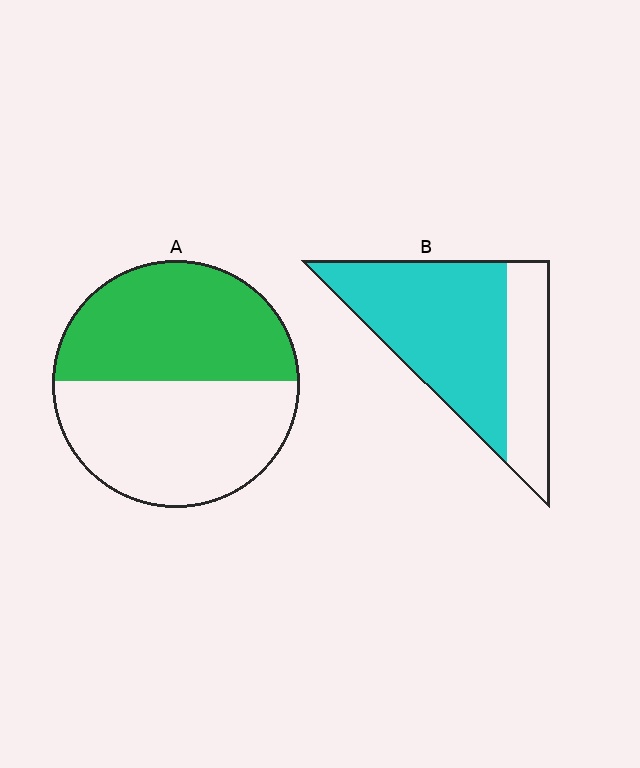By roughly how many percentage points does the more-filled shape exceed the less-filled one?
By roughly 20 percentage points (B over A).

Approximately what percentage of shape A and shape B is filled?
A is approximately 50% and B is approximately 70%.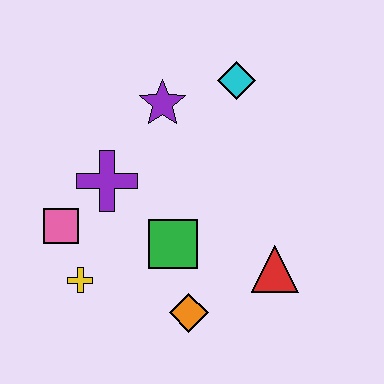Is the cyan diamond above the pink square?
Yes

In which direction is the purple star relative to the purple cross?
The purple star is above the purple cross.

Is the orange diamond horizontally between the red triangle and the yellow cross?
Yes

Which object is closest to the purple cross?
The pink square is closest to the purple cross.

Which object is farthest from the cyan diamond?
The yellow cross is farthest from the cyan diamond.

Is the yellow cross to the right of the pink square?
Yes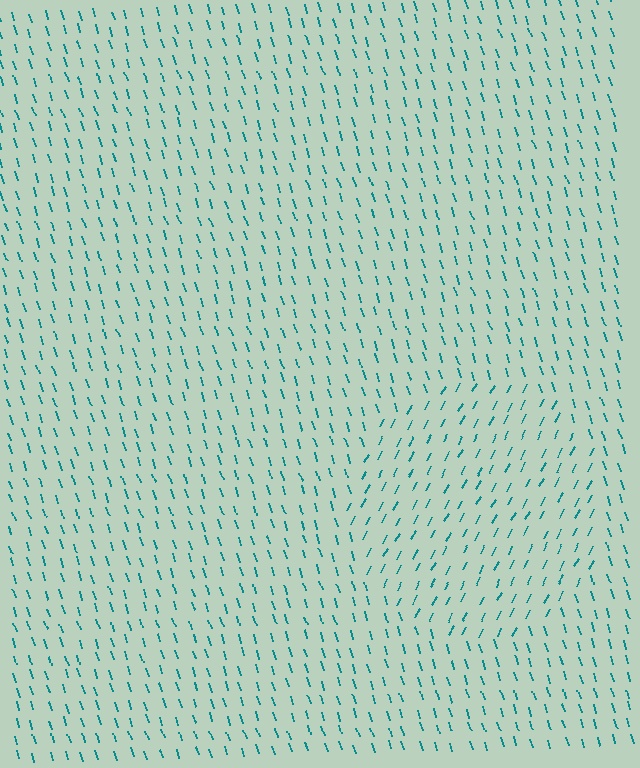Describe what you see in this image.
The image is filled with small teal line segments. A circle region in the image has lines oriented differently from the surrounding lines, creating a visible texture boundary.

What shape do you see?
I see a circle.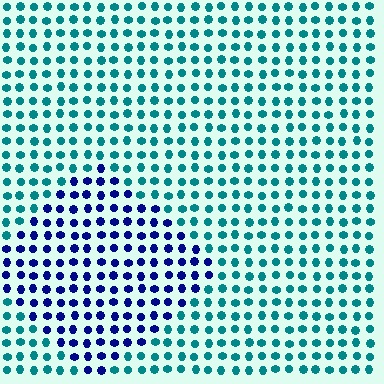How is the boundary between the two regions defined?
The boundary is defined purely by a slight shift in hue (about 57 degrees). Spacing, size, and orientation are identical on both sides.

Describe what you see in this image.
The image is filled with small teal elements in a uniform arrangement. A diamond-shaped region is visible where the elements are tinted to a slightly different hue, forming a subtle color boundary.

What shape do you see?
I see a diamond.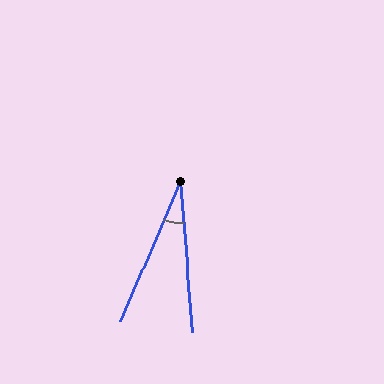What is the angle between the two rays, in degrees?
Approximately 28 degrees.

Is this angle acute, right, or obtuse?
It is acute.